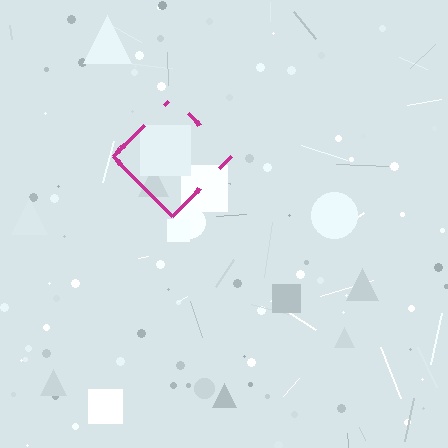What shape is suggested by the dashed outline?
The dashed outline suggests a diamond.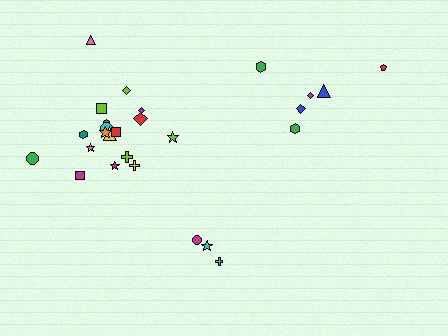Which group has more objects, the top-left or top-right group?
The top-left group.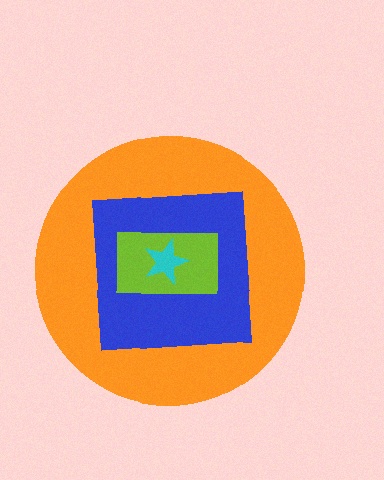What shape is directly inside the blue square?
The lime rectangle.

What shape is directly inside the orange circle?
The blue square.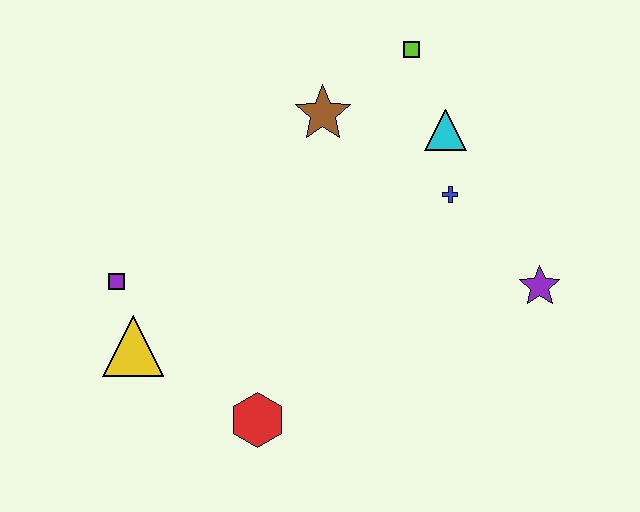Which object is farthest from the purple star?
The purple square is farthest from the purple star.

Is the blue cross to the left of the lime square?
No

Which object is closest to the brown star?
The lime square is closest to the brown star.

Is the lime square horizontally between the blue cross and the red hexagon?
Yes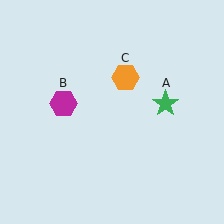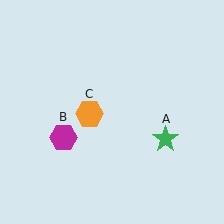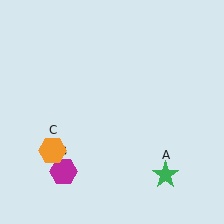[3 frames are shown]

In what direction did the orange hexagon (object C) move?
The orange hexagon (object C) moved down and to the left.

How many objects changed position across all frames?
3 objects changed position: green star (object A), magenta hexagon (object B), orange hexagon (object C).